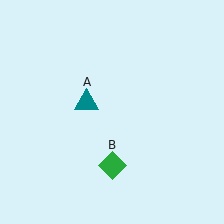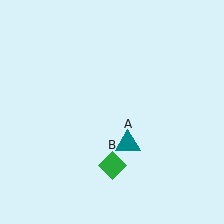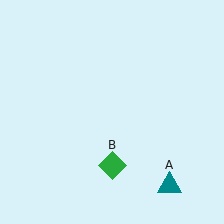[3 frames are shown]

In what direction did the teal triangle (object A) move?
The teal triangle (object A) moved down and to the right.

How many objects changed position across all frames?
1 object changed position: teal triangle (object A).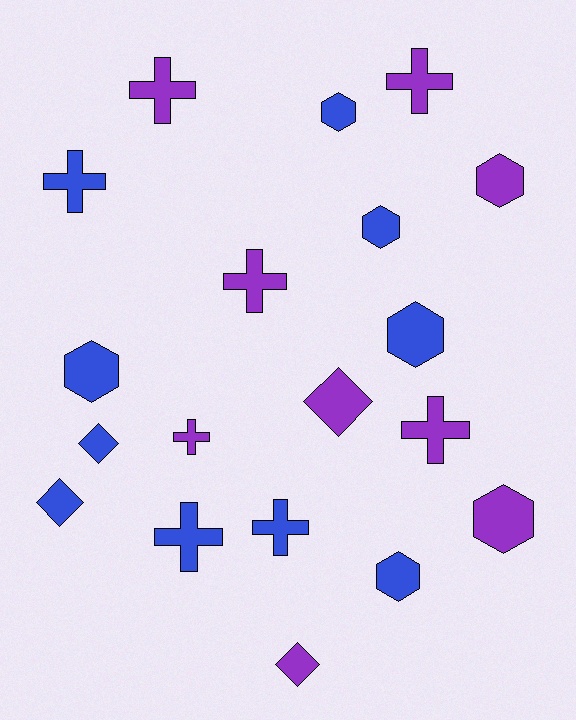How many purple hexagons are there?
There are 2 purple hexagons.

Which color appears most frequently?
Blue, with 10 objects.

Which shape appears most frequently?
Cross, with 8 objects.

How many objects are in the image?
There are 19 objects.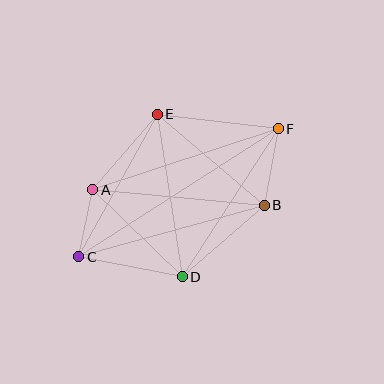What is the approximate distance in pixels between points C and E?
The distance between C and E is approximately 163 pixels.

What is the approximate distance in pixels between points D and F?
The distance between D and F is approximately 176 pixels.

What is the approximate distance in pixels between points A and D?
The distance between A and D is approximately 125 pixels.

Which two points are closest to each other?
Points A and C are closest to each other.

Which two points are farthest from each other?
Points C and F are farthest from each other.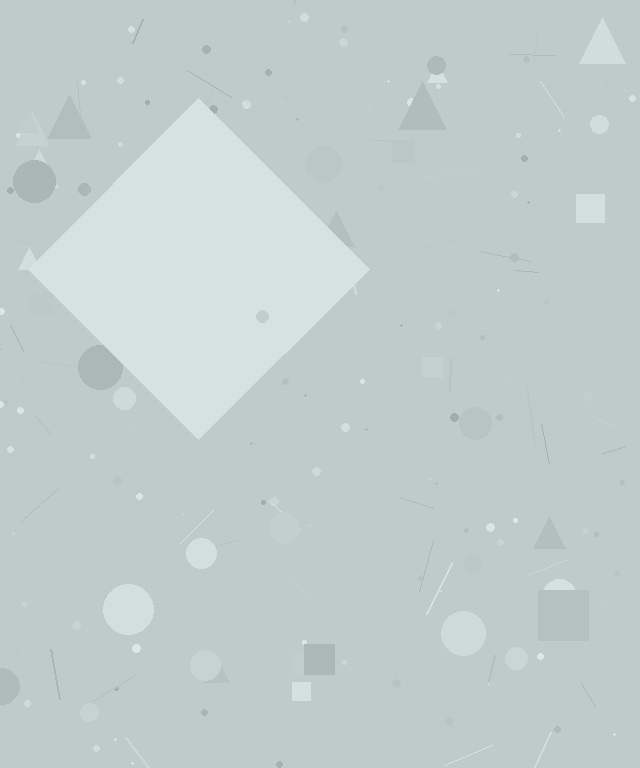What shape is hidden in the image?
A diamond is hidden in the image.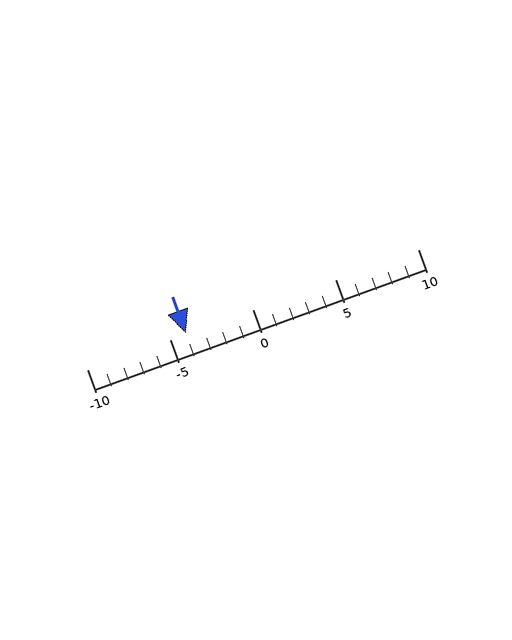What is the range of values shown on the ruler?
The ruler shows values from -10 to 10.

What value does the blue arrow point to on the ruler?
The blue arrow points to approximately -4.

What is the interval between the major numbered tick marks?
The major tick marks are spaced 5 units apart.